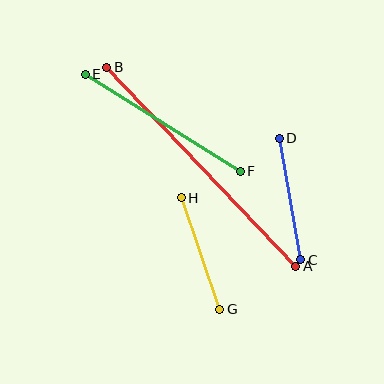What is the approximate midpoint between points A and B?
The midpoint is at approximately (201, 167) pixels.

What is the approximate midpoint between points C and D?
The midpoint is at approximately (290, 199) pixels.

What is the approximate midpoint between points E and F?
The midpoint is at approximately (163, 123) pixels.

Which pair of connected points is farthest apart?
Points A and B are farthest apart.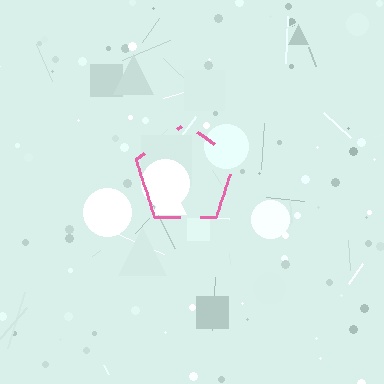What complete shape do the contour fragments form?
The contour fragments form a pentagon.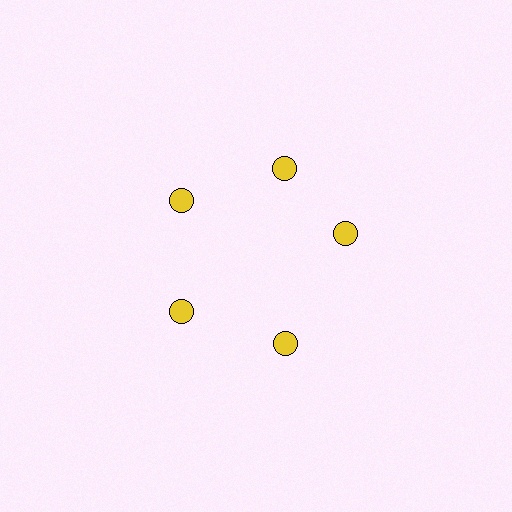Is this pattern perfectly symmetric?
No. The 5 yellow circles are arranged in a ring, but one element near the 3 o'clock position is rotated out of alignment along the ring, breaking the 5-fold rotational symmetry.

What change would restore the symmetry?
The symmetry would be restored by rotating it back into even spacing with its neighbors so that all 5 circles sit at equal angles and equal distance from the center.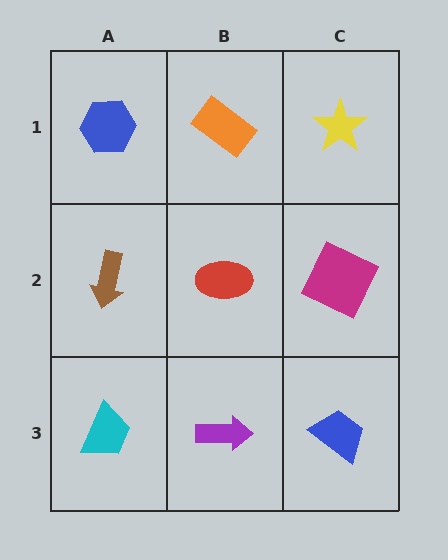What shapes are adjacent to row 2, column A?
A blue hexagon (row 1, column A), a cyan trapezoid (row 3, column A), a red ellipse (row 2, column B).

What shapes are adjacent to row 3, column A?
A brown arrow (row 2, column A), a purple arrow (row 3, column B).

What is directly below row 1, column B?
A red ellipse.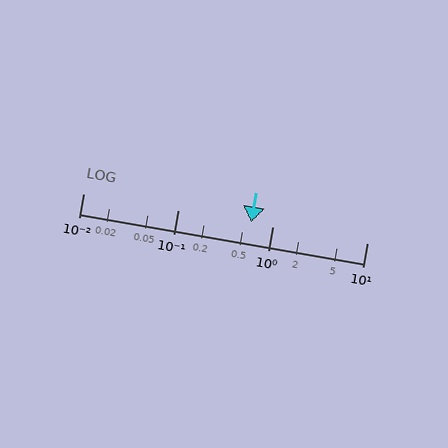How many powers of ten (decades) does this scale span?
The scale spans 3 decades, from 0.01 to 10.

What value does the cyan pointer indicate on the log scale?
The pointer indicates approximately 0.59.